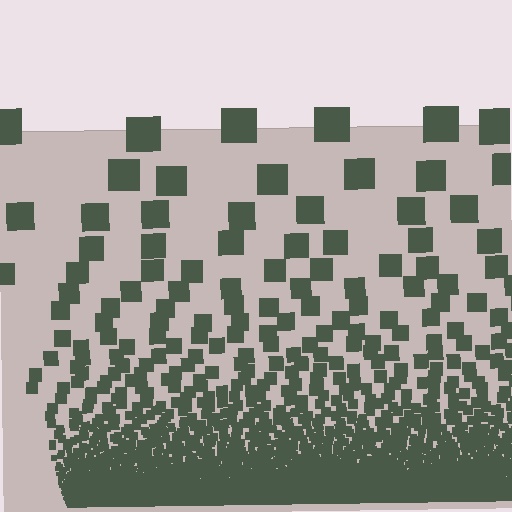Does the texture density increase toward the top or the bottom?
Density increases toward the bottom.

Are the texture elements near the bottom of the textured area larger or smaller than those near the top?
Smaller. The gradient is inverted — elements near the bottom are smaller and denser.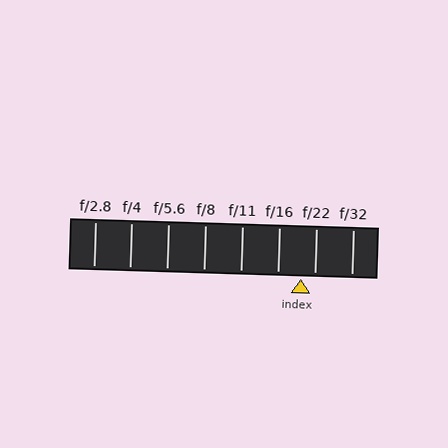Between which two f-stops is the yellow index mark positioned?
The index mark is between f/16 and f/22.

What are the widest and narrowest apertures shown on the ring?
The widest aperture shown is f/2.8 and the narrowest is f/32.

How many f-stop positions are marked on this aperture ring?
There are 8 f-stop positions marked.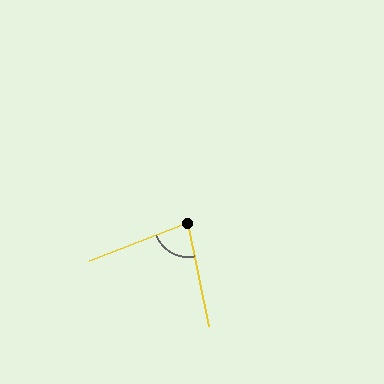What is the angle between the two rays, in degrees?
Approximately 80 degrees.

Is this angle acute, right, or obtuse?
It is acute.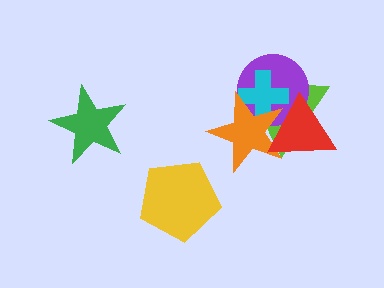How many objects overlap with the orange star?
4 objects overlap with the orange star.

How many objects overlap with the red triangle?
4 objects overlap with the red triangle.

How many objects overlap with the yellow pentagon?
0 objects overlap with the yellow pentagon.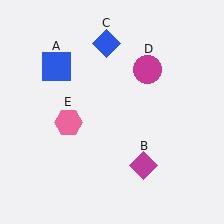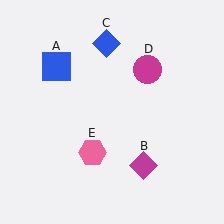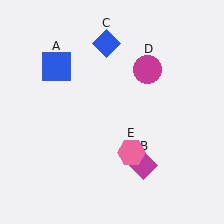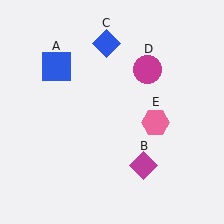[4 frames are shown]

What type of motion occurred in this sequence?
The pink hexagon (object E) rotated counterclockwise around the center of the scene.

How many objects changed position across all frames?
1 object changed position: pink hexagon (object E).